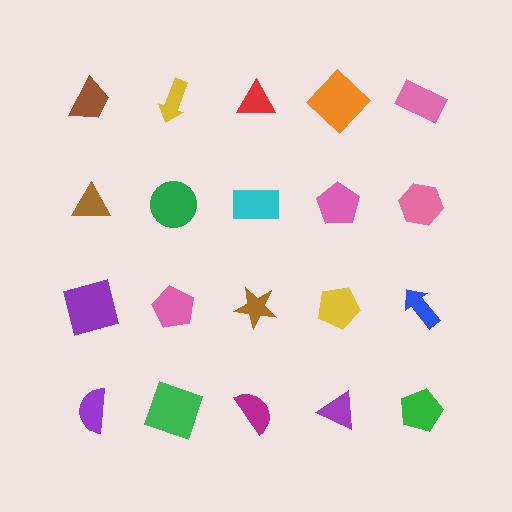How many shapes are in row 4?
5 shapes.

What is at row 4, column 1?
A purple semicircle.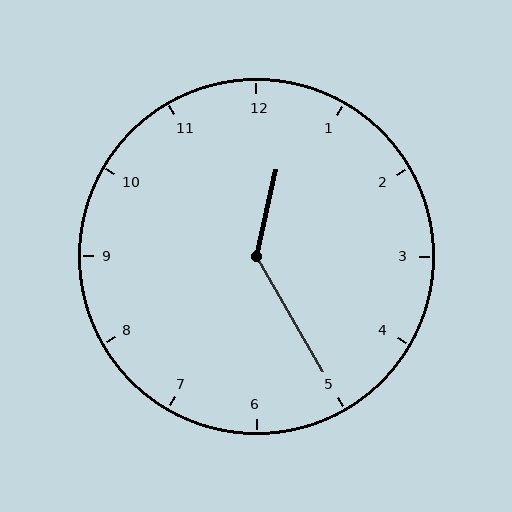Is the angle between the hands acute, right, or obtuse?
It is obtuse.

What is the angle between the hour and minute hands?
Approximately 138 degrees.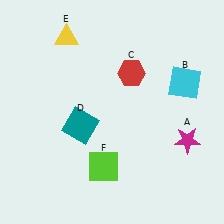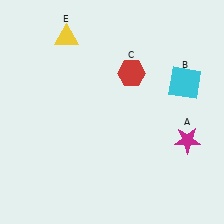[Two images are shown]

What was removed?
The lime square (F), the teal square (D) were removed in Image 2.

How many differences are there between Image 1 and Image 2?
There are 2 differences between the two images.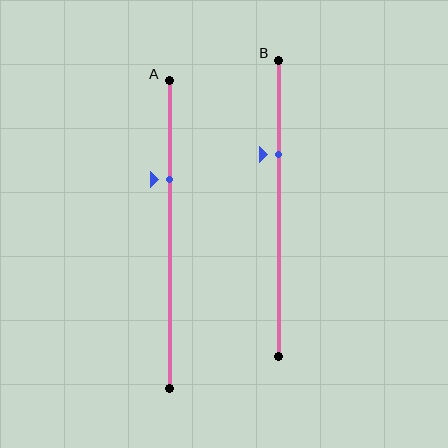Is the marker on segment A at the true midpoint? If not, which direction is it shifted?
No, the marker on segment A is shifted upward by about 18% of the segment length.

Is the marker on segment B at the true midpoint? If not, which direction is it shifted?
No, the marker on segment B is shifted upward by about 18% of the segment length.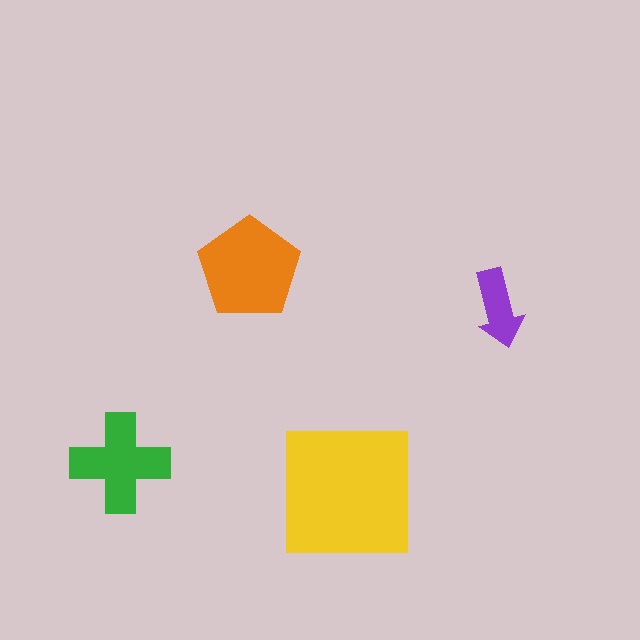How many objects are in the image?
There are 4 objects in the image.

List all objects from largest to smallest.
The yellow square, the orange pentagon, the green cross, the purple arrow.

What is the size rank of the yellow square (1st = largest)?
1st.